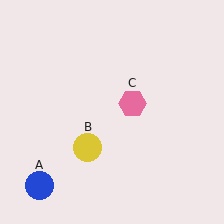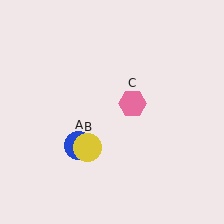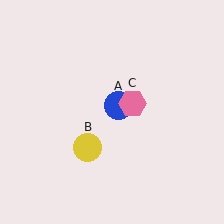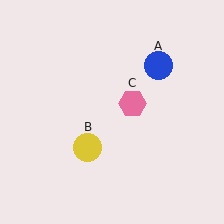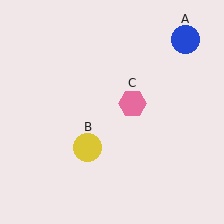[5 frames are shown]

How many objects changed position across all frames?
1 object changed position: blue circle (object A).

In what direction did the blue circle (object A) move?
The blue circle (object A) moved up and to the right.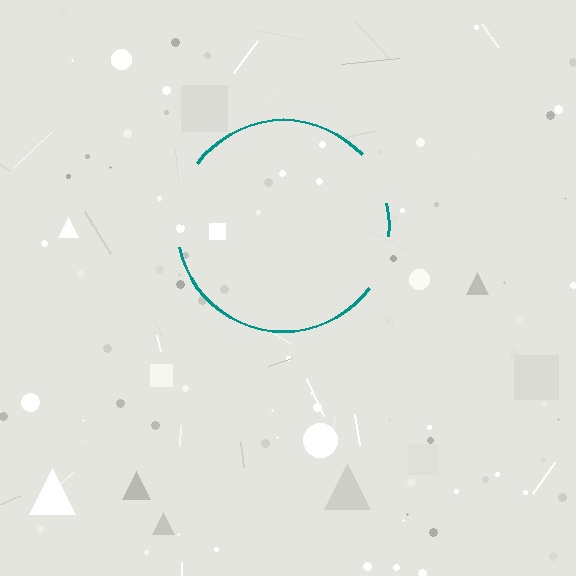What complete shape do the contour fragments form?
The contour fragments form a circle.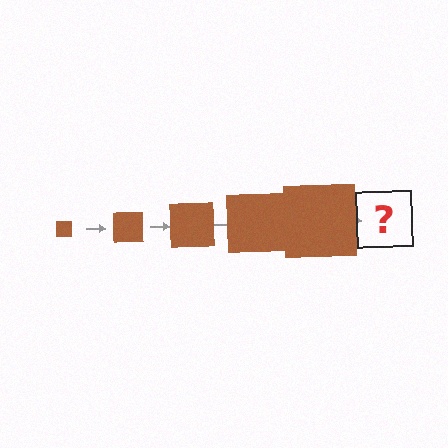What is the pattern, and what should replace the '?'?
The pattern is that the square gets progressively larger each step. The '?' should be a brown square, larger than the previous one.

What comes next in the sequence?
The next element should be a brown square, larger than the previous one.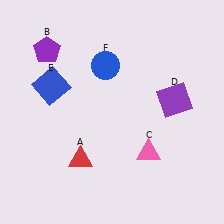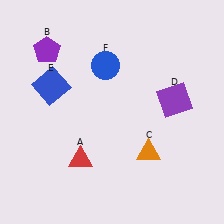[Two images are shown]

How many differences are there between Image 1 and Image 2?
There is 1 difference between the two images.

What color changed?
The triangle (C) changed from pink in Image 1 to orange in Image 2.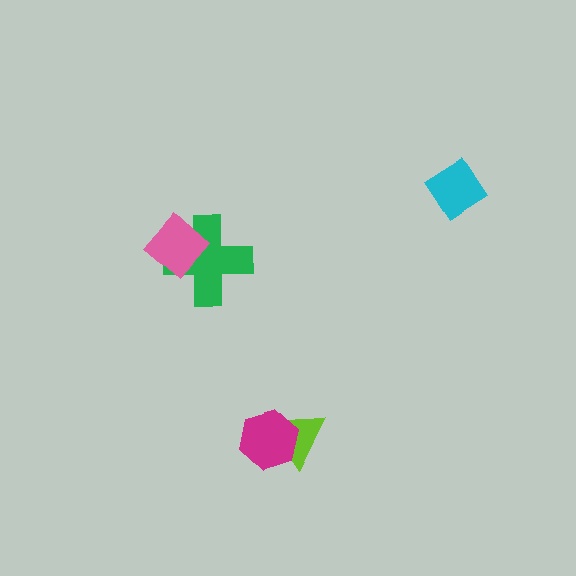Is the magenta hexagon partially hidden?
No, no other shape covers it.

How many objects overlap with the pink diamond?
1 object overlaps with the pink diamond.